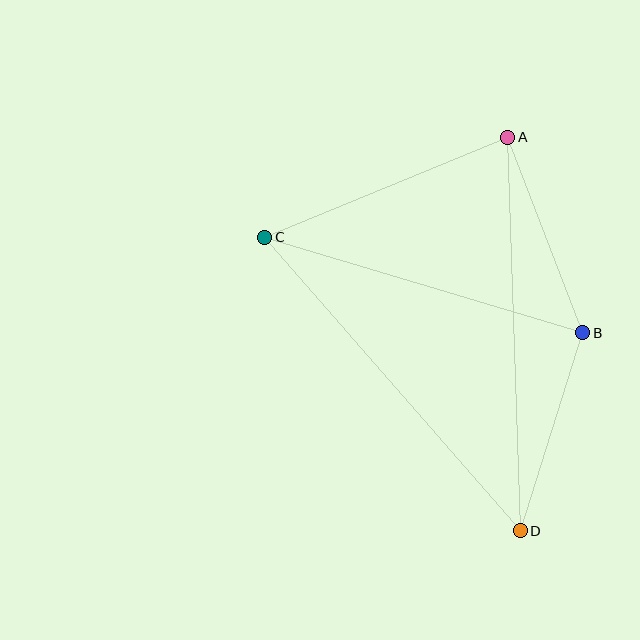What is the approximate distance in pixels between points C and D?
The distance between C and D is approximately 389 pixels.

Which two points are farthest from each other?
Points A and D are farthest from each other.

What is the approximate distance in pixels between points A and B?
The distance between A and B is approximately 209 pixels.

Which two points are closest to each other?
Points B and D are closest to each other.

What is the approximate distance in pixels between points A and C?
The distance between A and C is approximately 263 pixels.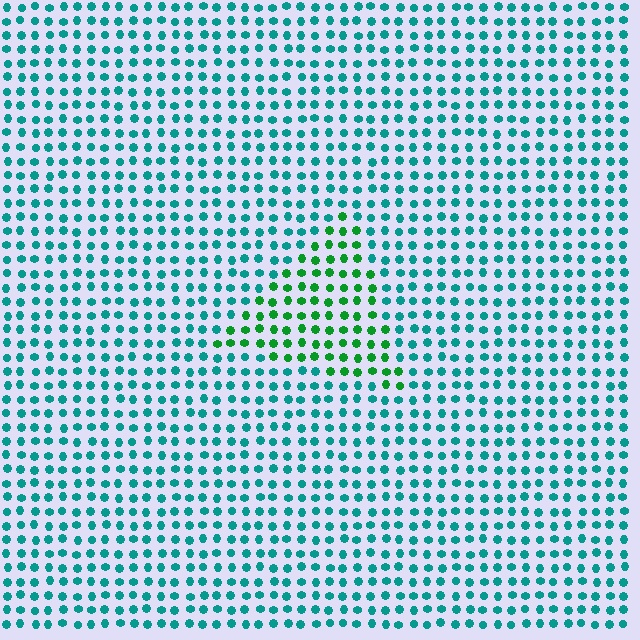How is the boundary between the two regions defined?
The boundary is defined purely by a slight shift in hue (about 43 degrees). Spacing, size, and orientation are identical on both sides.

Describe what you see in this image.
The image is filled with small teal elements in a uniform arrangement. A triangle-shaped region is visible where the elements are tinted to a slightly different hue, forming a subtle color boundary.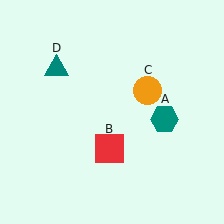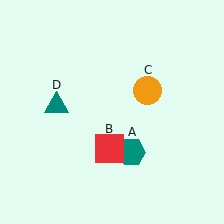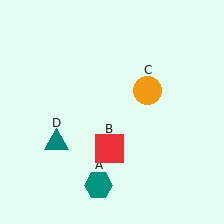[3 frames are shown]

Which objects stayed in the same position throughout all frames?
Red square (object B) and orange circle (object C) remained stationary.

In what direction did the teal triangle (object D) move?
The teal triangle (object D) moved down.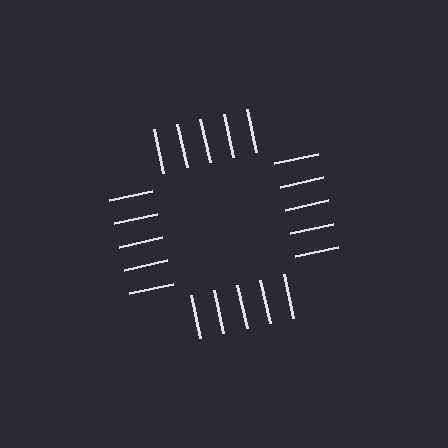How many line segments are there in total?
20 — 5 along each of the 4 edges.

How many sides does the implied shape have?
4 sides — the line-ends trace a square.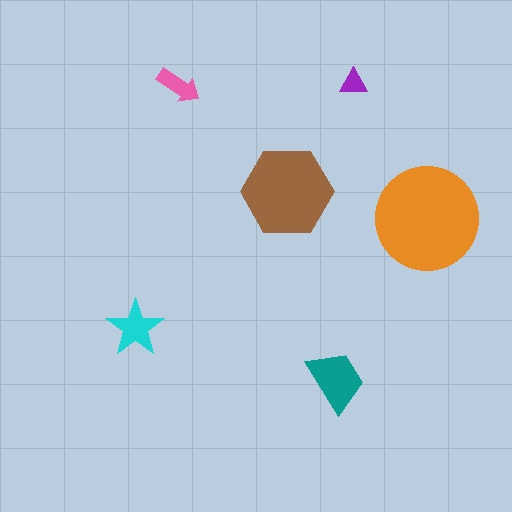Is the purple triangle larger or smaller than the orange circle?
Smaller.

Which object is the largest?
The orange circle.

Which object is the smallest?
The purple triangle.